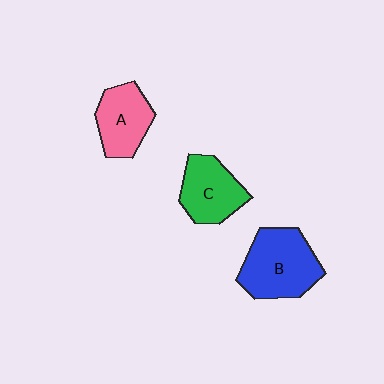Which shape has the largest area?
Shape B (blue).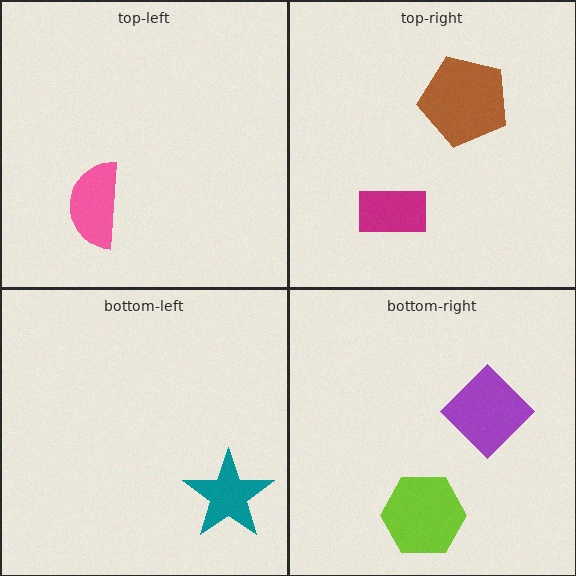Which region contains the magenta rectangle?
The top-right region.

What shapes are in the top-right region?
The magenta rectangle, the brown pentagon.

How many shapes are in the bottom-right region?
2.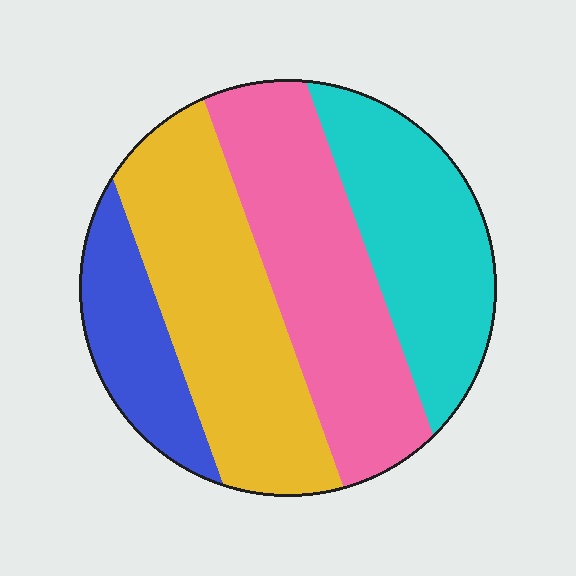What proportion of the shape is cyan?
Cyan takes up about one quarter (1/4) of the shape.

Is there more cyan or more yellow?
Yellow.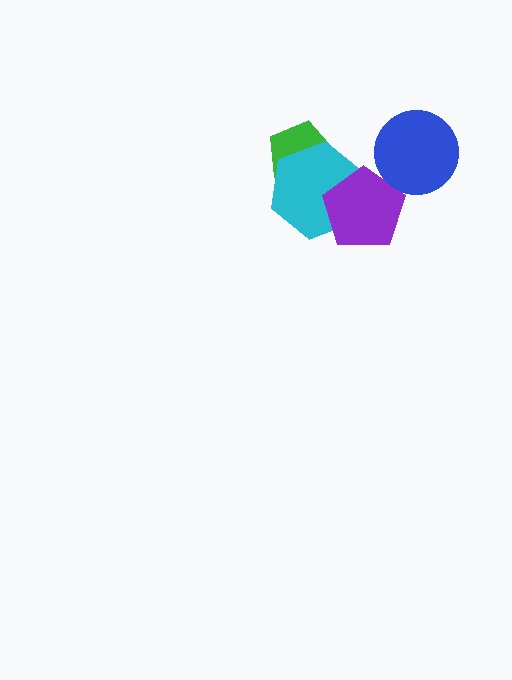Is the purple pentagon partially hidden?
Yes, it is partially covered by another shape.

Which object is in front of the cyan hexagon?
The purple pentagon is in front of the cyan hexagon.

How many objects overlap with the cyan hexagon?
2 objects overlap with the cyan hexagon.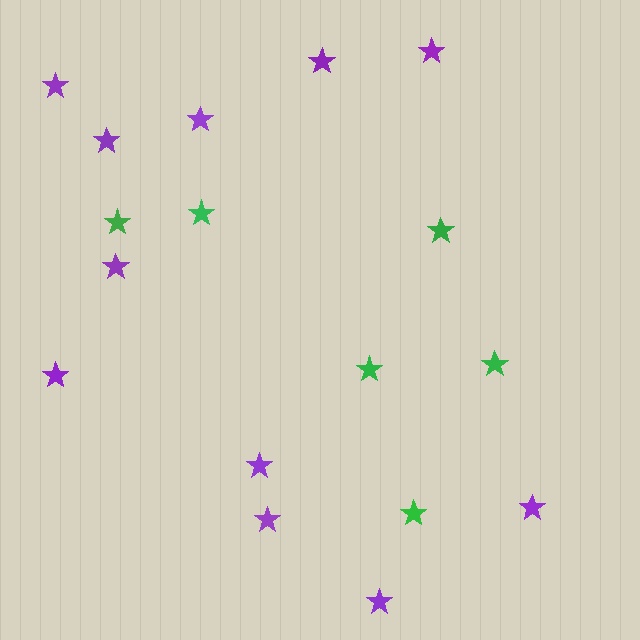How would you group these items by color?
There are 2 groups: one group of purple stars (11) and one group of green stars (6).